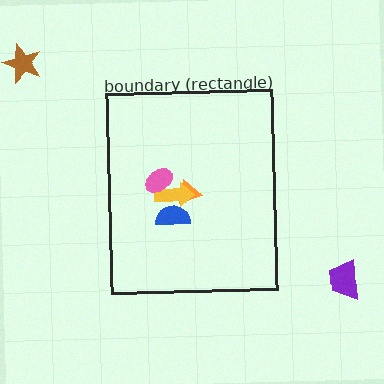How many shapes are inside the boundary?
4 inside, 2 outside.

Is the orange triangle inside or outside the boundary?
Inside.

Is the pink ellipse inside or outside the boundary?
Inside.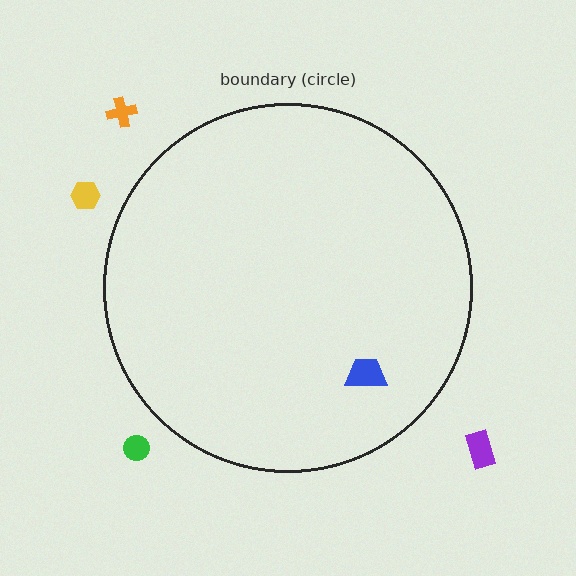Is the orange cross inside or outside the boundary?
Outside.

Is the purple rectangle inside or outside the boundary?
Outside.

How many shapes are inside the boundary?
1 inside, 4 outside.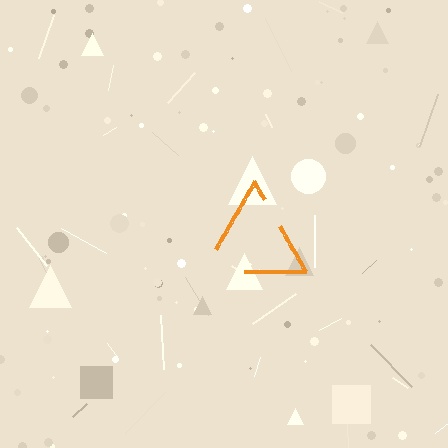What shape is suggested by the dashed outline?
The dashed outline suggests a triangle.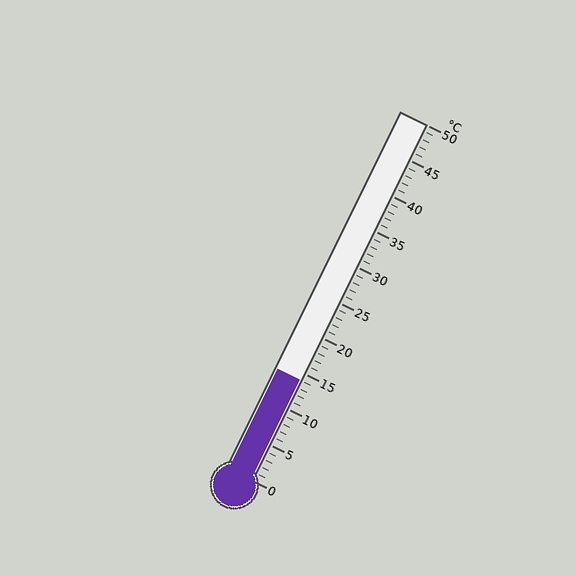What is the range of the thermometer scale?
The thermometer scale ranges from 0°C to 50°C.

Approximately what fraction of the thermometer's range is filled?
The thermometer is filled to approximately 30% of its range.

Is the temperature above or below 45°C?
The temperature is below 45°C.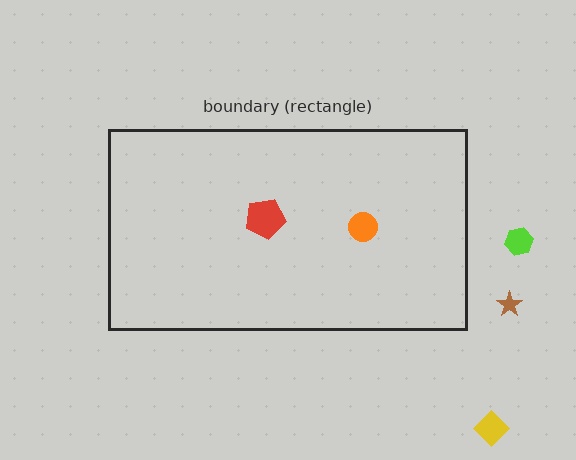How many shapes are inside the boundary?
2 inside, 3 outside.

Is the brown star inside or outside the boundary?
Outside.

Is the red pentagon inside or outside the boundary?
Inside.